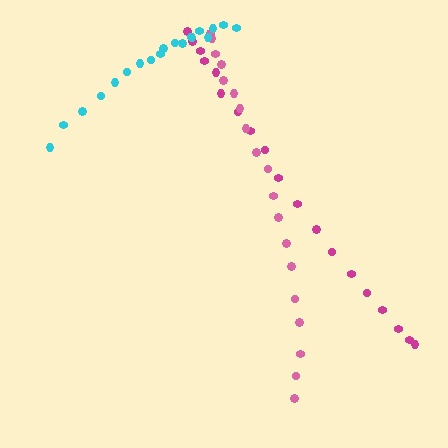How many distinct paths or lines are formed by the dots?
There are 3 distinct paths.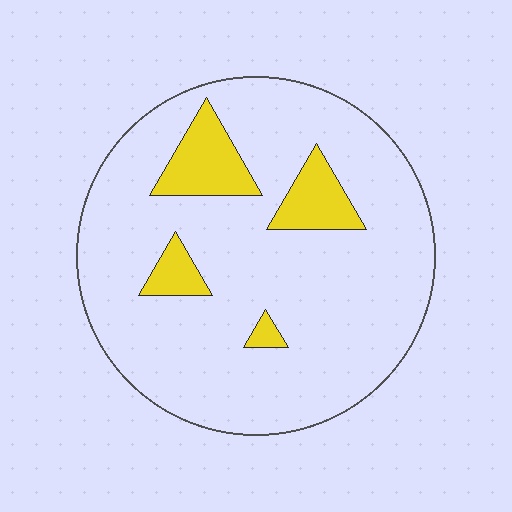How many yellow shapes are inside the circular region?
4.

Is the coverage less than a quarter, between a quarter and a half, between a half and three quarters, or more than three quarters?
Less than a quarter.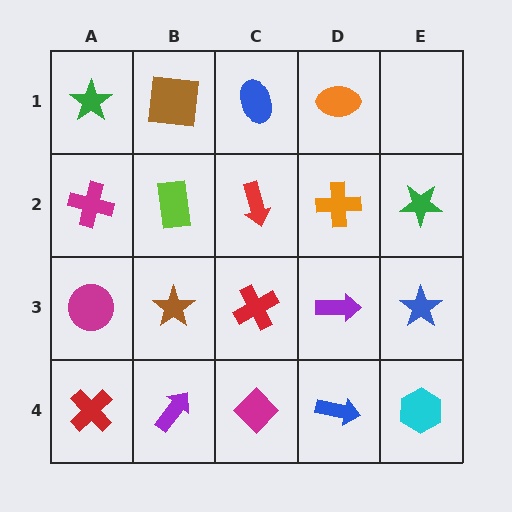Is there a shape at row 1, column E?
No, that cell is empty.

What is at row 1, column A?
A green star.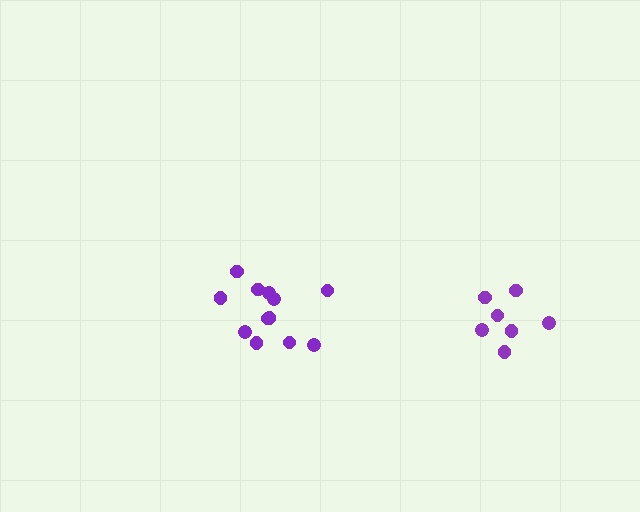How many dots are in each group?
Group 1: 7 dots, Group 2: 12 dots (19 total).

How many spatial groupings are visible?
There are 2 spatial groupings.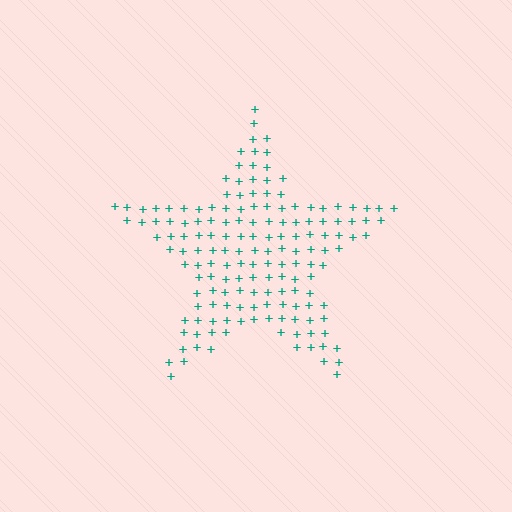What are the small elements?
The small elements are plus signs.